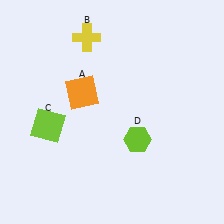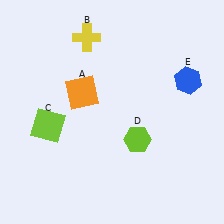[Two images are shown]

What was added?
A blue hexagon (E) was added in Image 2.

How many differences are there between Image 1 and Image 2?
There is 1 difference between the two images.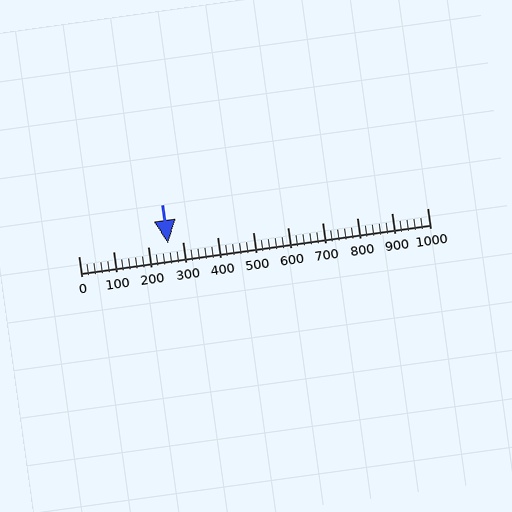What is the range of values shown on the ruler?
The ruler shows values from 0 to 1000.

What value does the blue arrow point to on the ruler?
The blue arrow points to approximately 258.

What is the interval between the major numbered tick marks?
The major tick marks are spaced 100 units apart.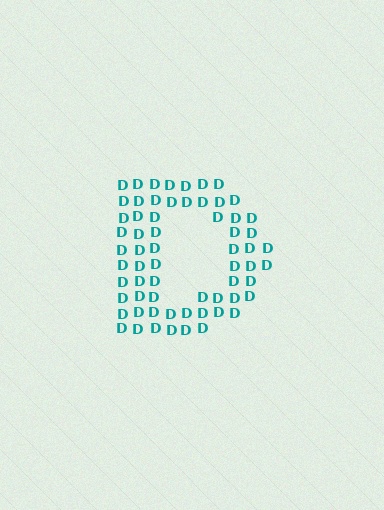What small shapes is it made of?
It is made of small letter D's.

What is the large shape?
The large shape is the letter D.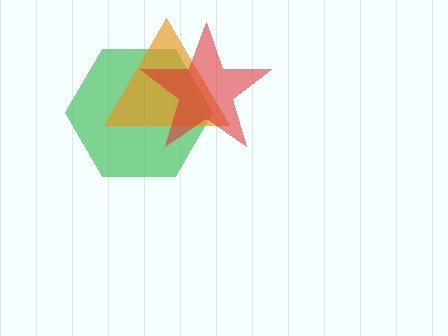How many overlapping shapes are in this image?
There are 3 overlapping shapes in the image.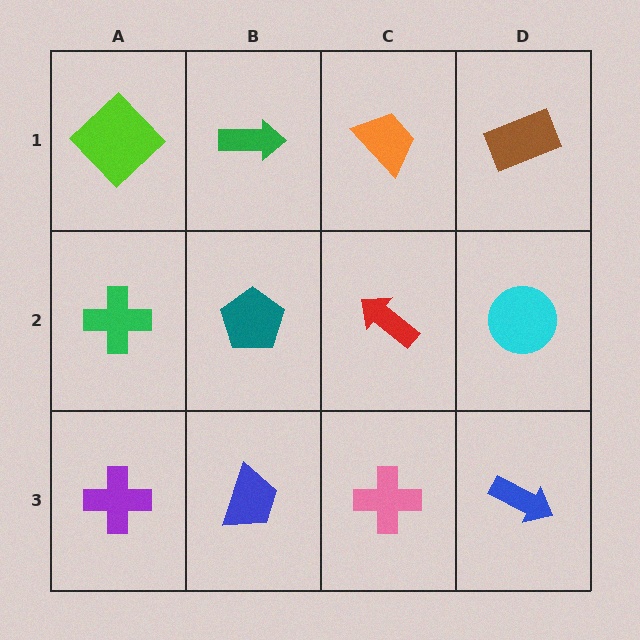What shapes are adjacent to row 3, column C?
A red arrow (row 2, column C), a blue trapezoid (row 3, column B), a blue arrow (row 3, column D).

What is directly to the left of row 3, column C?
A blue trapezoid.